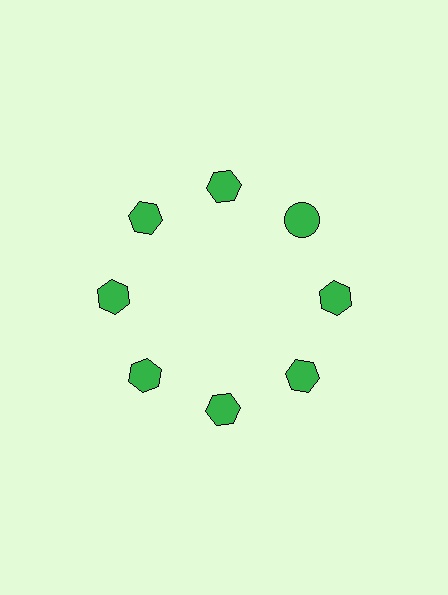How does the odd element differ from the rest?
It has a different shape: circle instead of hexagon.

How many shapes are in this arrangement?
There are 8 shapes arranged in a ring pattern.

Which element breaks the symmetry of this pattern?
The green circle at roughly the 2 o'clock position breaks the symmetry. All other shapes are green hexagons.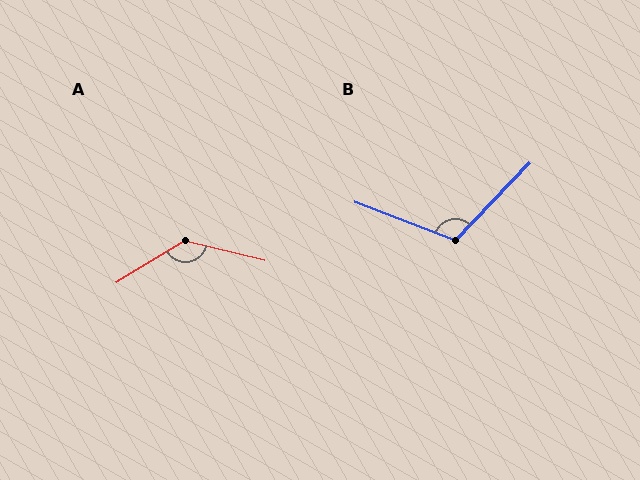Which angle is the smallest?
B, at approximately 113 degrees.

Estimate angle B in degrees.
Approximately 113 degrees.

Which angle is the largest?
A, at approximately 135 degrees.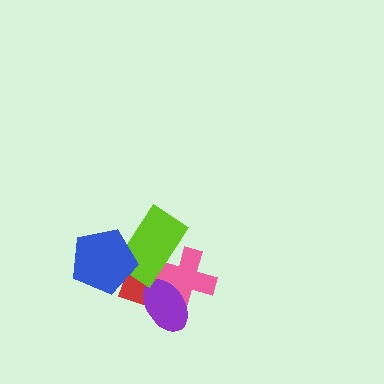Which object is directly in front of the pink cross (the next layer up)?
The purple ellipse is directly in front of the pink cross.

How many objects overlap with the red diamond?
4 objects overlap with the red diamond.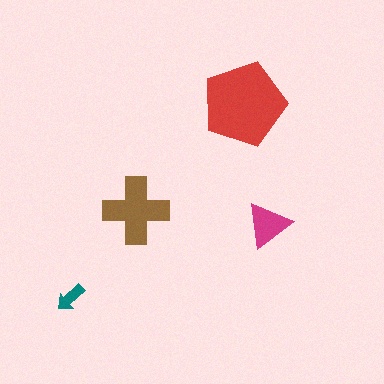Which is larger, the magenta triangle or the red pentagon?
The red pentagon.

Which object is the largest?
The red pentagon.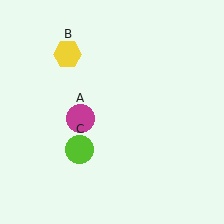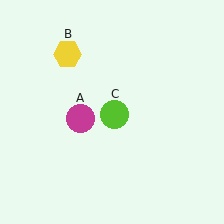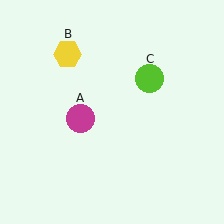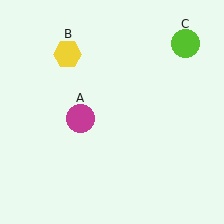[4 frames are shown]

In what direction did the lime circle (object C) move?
The lime circle (object C) moved up and to the right.